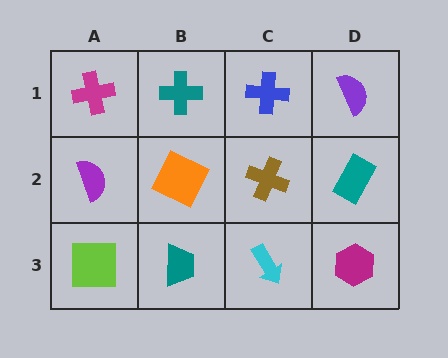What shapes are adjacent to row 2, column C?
A blue cross (row 1, column C), a cyan arrow (row 3, column C), an orange square (row 2, column B), a teal rectangle (row 2, column D).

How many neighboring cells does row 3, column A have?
2.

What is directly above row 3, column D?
A teal rectangle.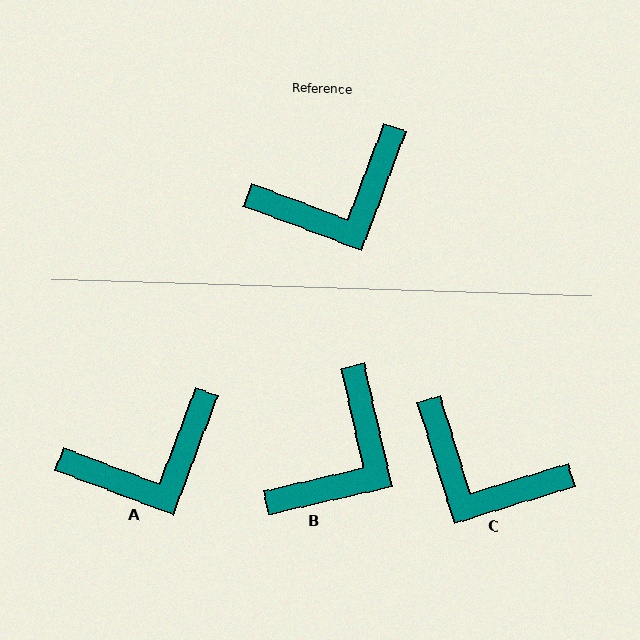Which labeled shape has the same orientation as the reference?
A.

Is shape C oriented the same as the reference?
No, it is off by about 53 degrees.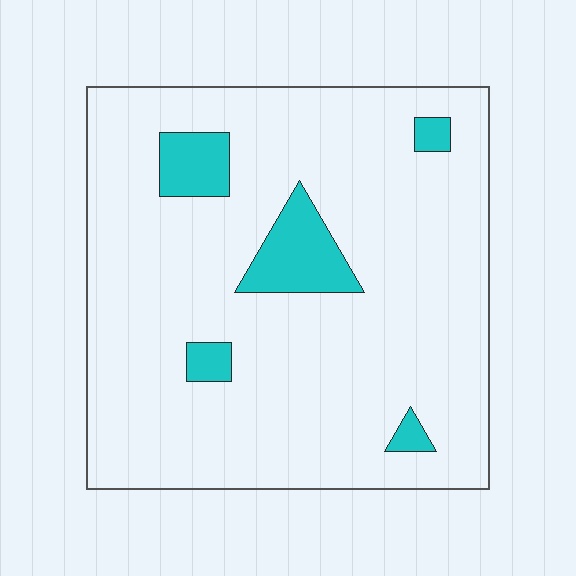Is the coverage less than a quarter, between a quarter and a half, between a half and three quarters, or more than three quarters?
Less than a quarter.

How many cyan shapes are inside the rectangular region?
5.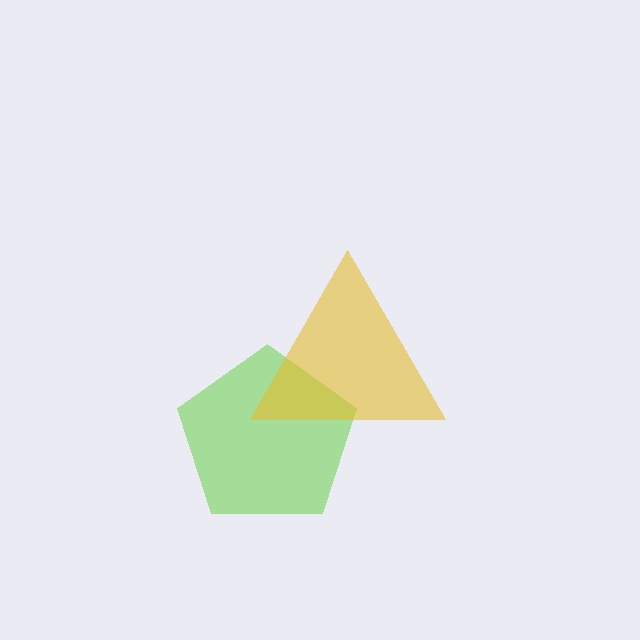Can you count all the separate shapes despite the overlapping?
Yes, there are 2 separate shapes.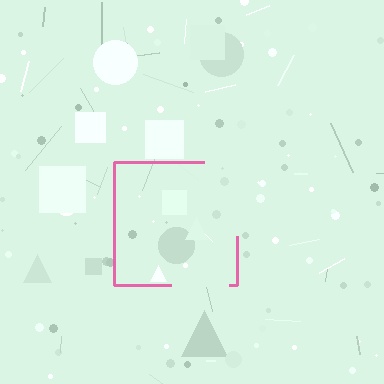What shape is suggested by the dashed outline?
The dashed outline suggests a square.